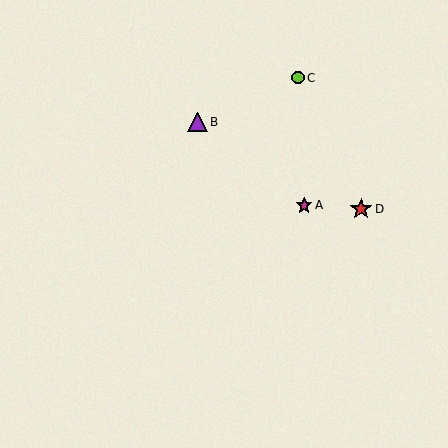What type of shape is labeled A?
Shape A is a magenta star.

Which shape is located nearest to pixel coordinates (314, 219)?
The magenta star (labeled A) at (304, 205) is nearest to that location.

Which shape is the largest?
The red star (labeled D) is the largest.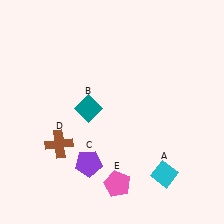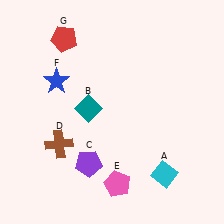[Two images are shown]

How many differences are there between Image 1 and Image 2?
There are 2 differences between the two images.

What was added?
A blue star (F), a red pentagon (G) were added in Image 2.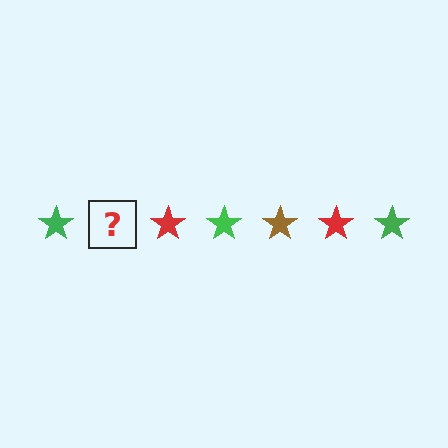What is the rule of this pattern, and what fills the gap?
The rule is that the pattern cycles through green, brown, red stars. The gap should be filled with a brown star.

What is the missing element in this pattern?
The missing element is a brown star.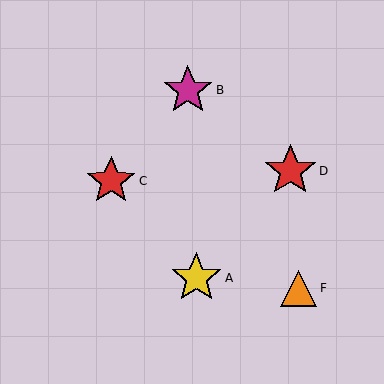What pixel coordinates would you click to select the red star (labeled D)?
Click at (290, 171) to select the red star D.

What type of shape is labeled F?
Shape F is an orange triangle.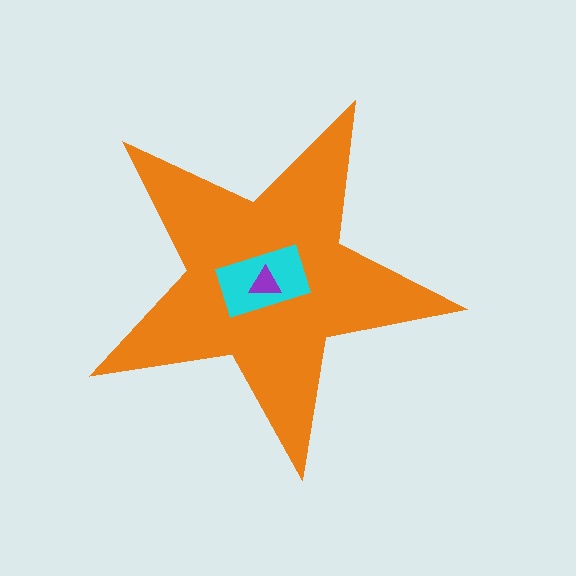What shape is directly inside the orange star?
The cyan rectangle.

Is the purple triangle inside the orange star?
Yes.